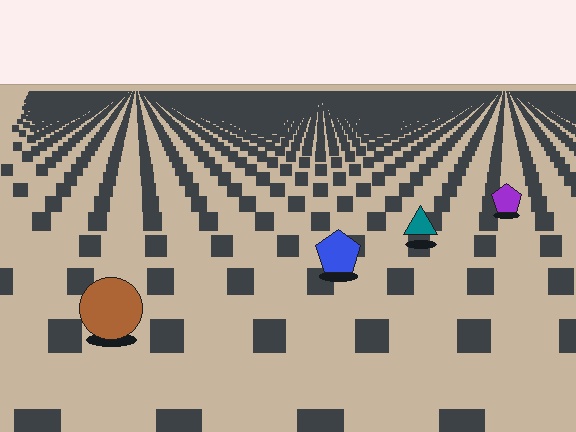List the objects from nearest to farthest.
From nearest to farthest: the brown circle, the blue pentagon, the teal triangle, the purple pentagon.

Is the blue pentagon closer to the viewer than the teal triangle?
Yes. The blue pentagon is closer — you can tell from the texture gradient: the ground texture is coarser near it.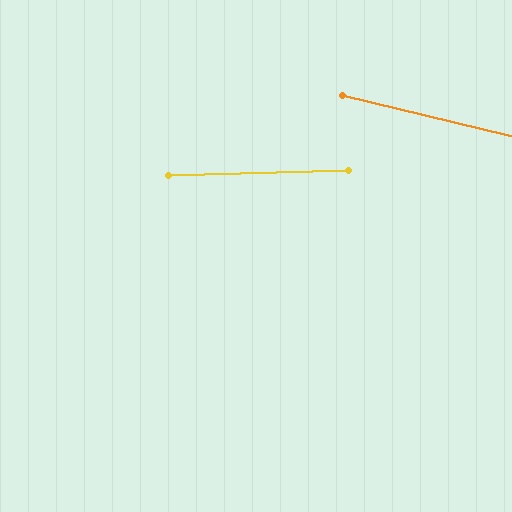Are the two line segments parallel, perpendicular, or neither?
Neither parallel nor perpendicular — they differ by about 15°.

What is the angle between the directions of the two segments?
Approximately 15 degrees.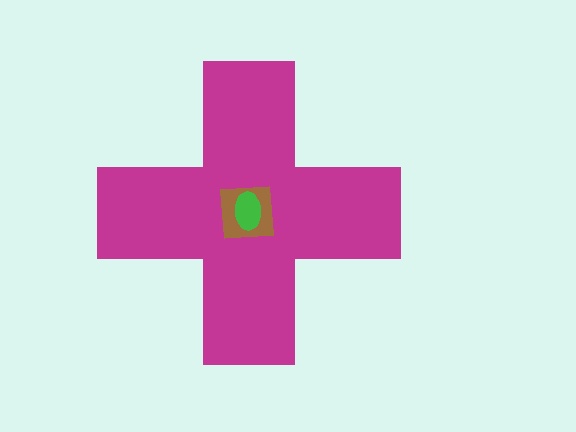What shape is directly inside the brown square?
The green ellipse.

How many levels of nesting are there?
3.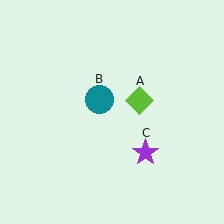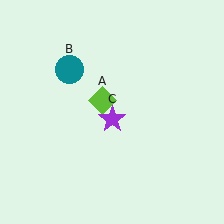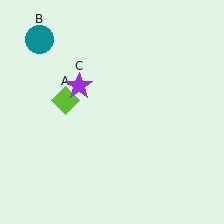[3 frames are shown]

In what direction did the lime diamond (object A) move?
The lime diamond (object A) moved left.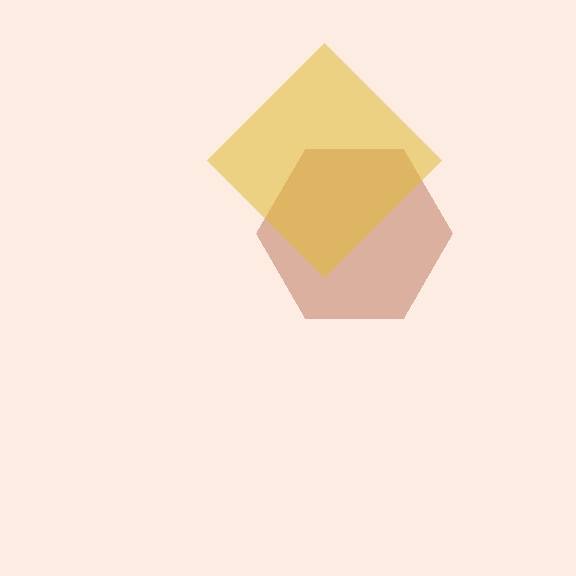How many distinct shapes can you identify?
There are 2 distinct shapes: a brown hexagon, a yellow diamond.